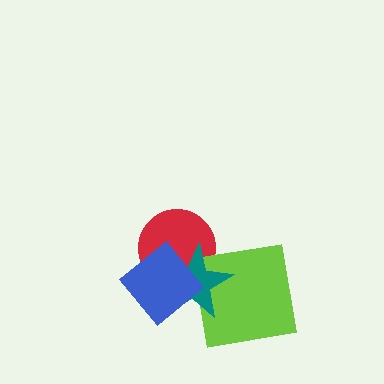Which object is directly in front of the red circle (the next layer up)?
The teal star is directly in front of the red circle.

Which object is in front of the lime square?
The teal star is in front of the lime square.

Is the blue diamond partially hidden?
No, no other shape covers it.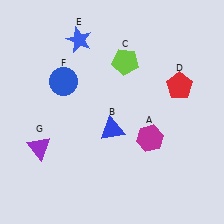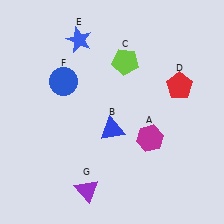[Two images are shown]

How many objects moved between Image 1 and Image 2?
1 object moved between the two images.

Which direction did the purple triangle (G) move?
The purple triangle (G) moved right.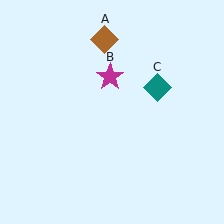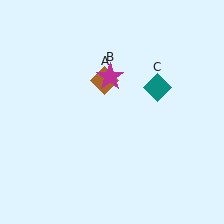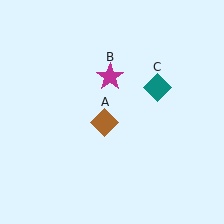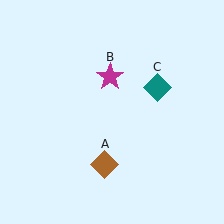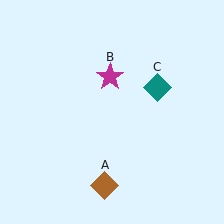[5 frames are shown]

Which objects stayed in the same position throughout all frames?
Magenta star (object B) and teal diamond (object C) remained stationary.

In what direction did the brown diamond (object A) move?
The brown diamond (object A) moved down.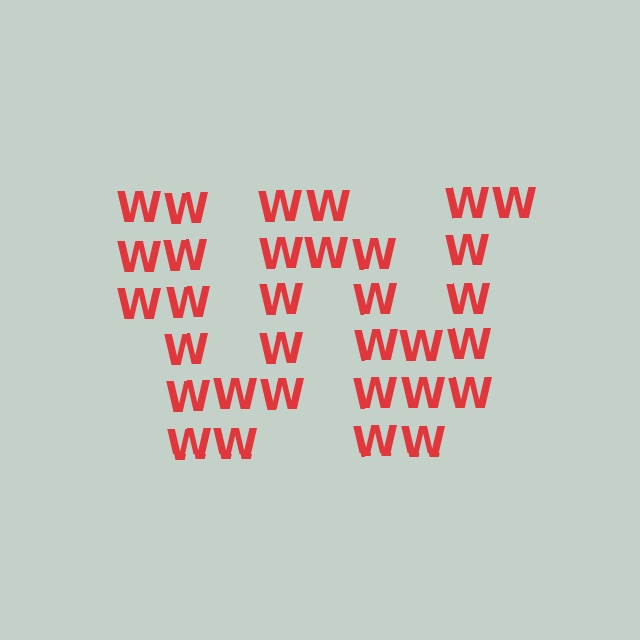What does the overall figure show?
The overall figure shows the letter W.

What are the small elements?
The small elements are letter W's.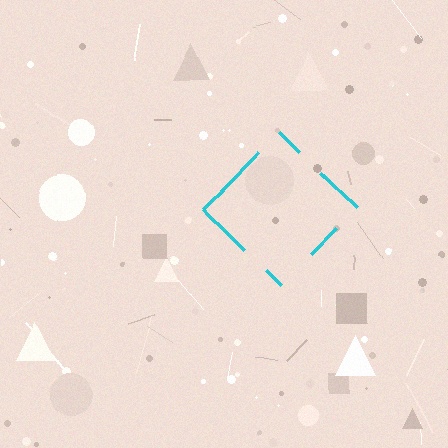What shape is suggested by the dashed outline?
The dashed outline suggests a diamond.